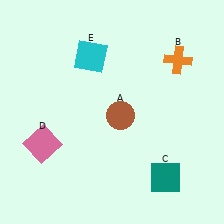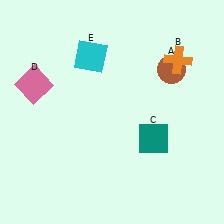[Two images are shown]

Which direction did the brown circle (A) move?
The brown circle (A) moved right.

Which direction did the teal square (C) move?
The teal square (C) moved up.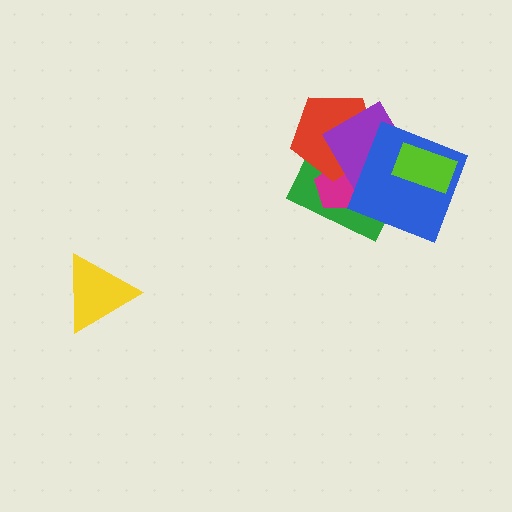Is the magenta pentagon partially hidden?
Yes, it is partially covered by another shape.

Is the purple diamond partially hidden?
Yes, it is partially covered by another shape.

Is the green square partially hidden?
Yes, it is partially covered by another shape.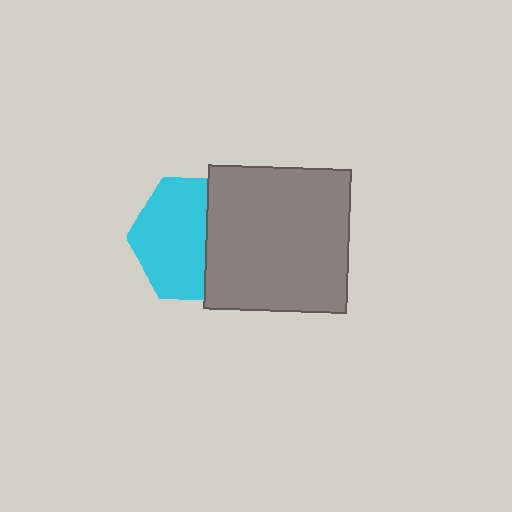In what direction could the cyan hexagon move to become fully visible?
The cyan hexagon could move left. That would shift it out from behind the gray square entirely.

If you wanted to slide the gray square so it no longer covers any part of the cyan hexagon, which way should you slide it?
Slide it right — that is the most direct way to separate the two shapes.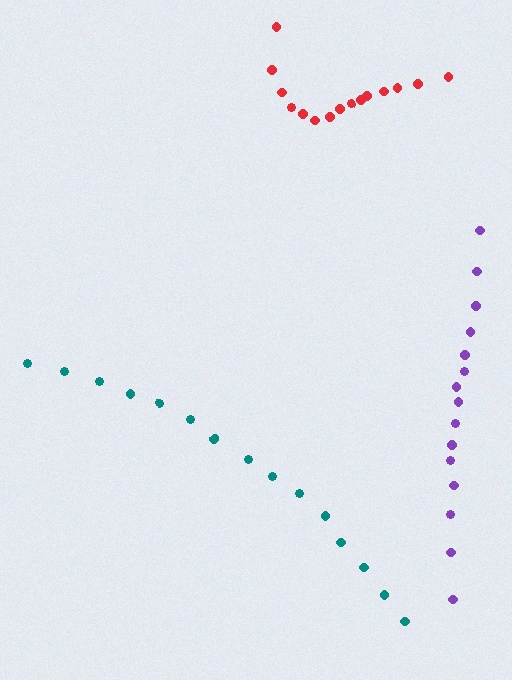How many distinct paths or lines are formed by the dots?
There are 3 distinct paths.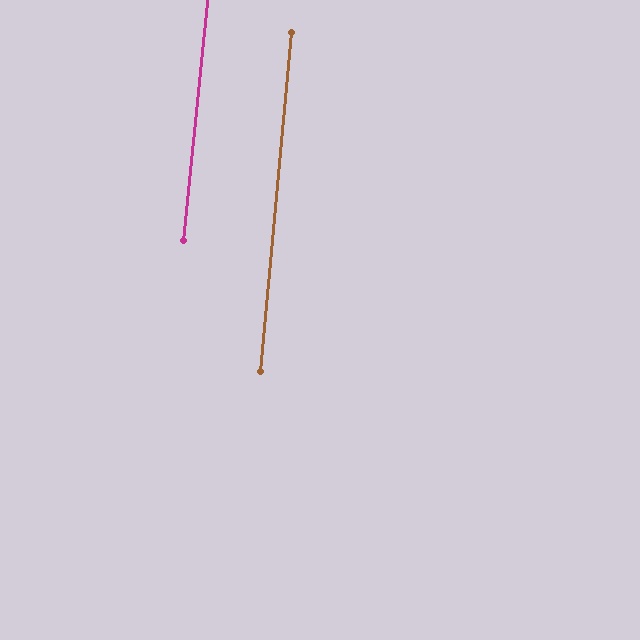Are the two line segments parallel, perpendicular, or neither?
Parallel — their directions differ by only 0.5°.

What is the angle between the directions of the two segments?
Approximately 1 degree.